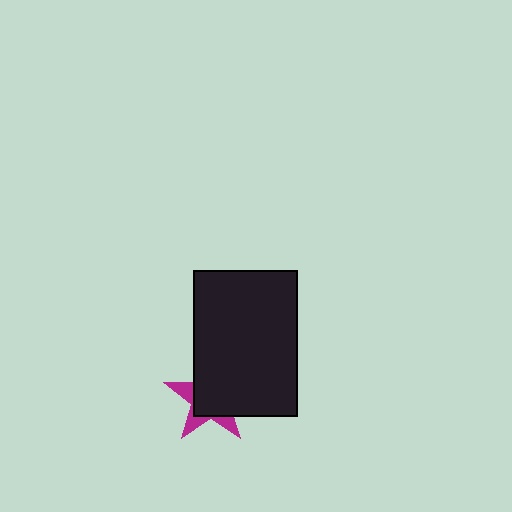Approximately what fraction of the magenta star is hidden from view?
Roughly 68% of the magenta star is hidden behind the black rectangle.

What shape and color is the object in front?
The object in front is a black rectangle.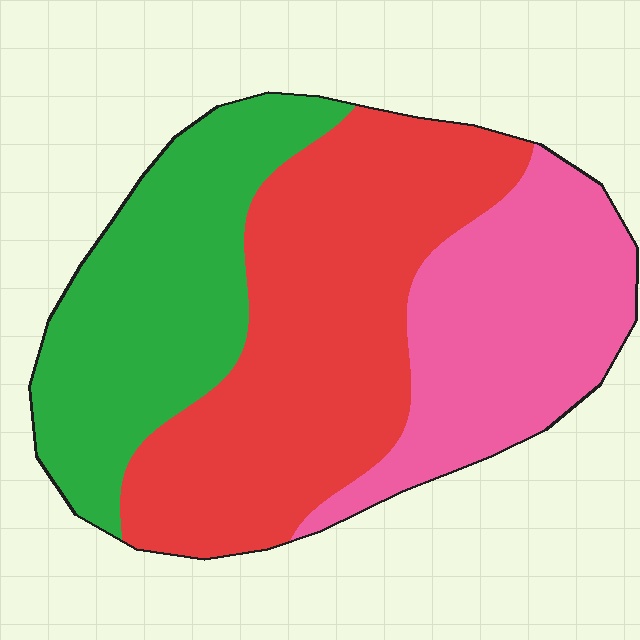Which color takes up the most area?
Red, at roughly 45%.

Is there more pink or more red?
Red.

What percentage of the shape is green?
Green takes up about one third (1/3) of the shape.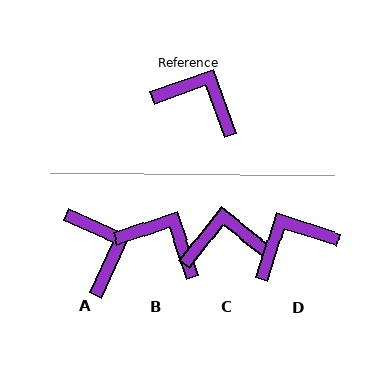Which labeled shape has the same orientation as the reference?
B.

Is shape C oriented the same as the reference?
No, it is off by about 33 degrees.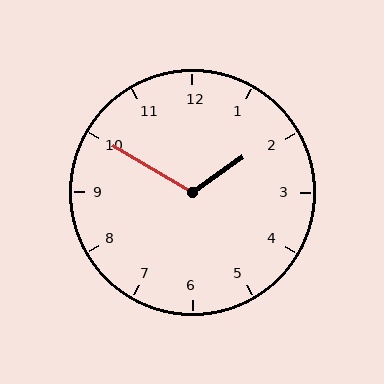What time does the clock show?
1:50.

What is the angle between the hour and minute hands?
Approximately 115 degrees.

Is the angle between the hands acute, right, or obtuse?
It is obtuse.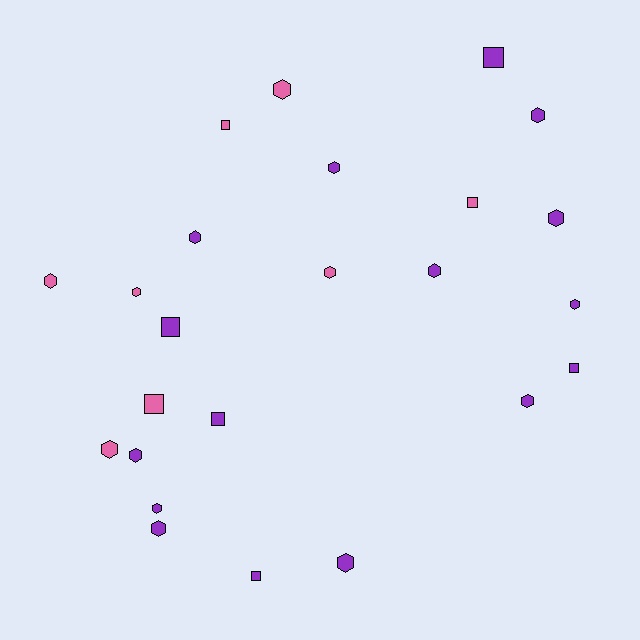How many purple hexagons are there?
There are 11 purple hexagons.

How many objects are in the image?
There are 24 objects.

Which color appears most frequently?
Purple, with 16 objects.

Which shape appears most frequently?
Hexagon, with 16 objects.